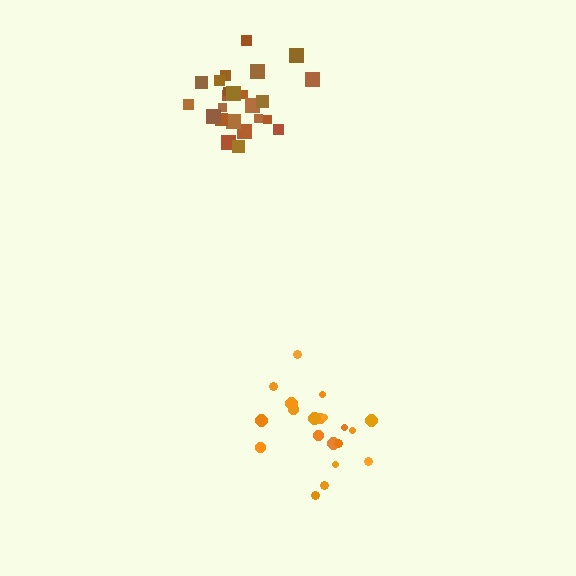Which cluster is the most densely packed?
Brown.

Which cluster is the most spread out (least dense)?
Orange.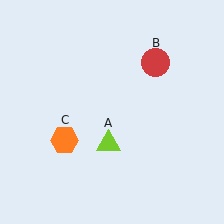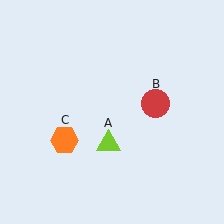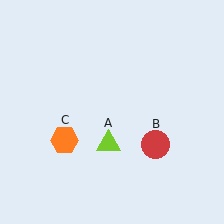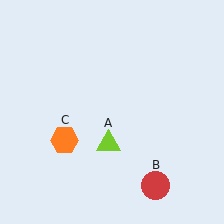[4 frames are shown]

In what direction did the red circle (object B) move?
The red circle (object B) moved down.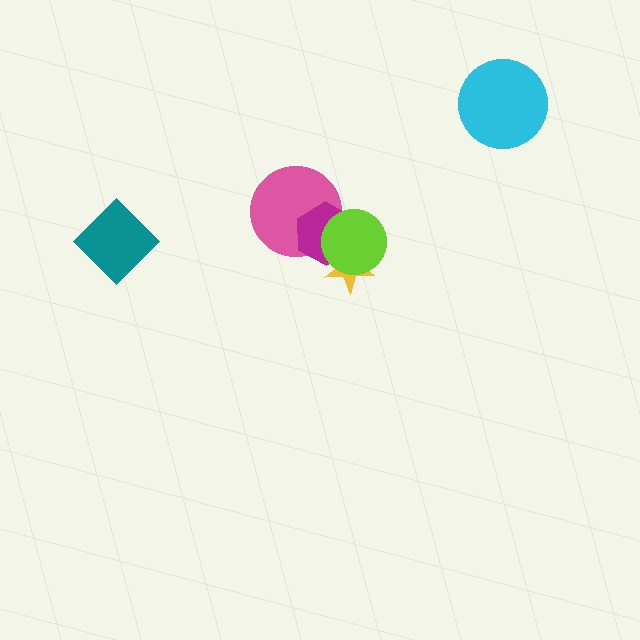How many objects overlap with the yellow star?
2 objects overlap with the yellow star.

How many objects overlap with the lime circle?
3 objects overlap with the lime circle.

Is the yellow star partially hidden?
Yes, it is partially covered by another shape.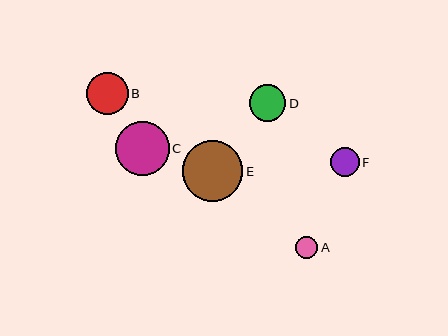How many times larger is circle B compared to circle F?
Circle B is approximately 1.4 times the size of circle F.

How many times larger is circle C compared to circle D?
Circle C is approximately 1.5 times the size of circle D.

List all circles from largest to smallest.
From largest to smallest: E, C, B, D, F, A.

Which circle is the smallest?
Circle A is the smallest with a size of approximately 22 pixels.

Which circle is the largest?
Circle E is the largest with a size of approximately 60 pixels.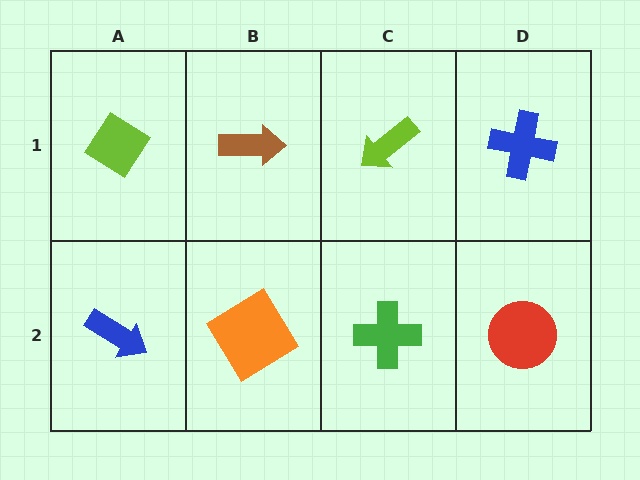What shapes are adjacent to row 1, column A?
A blue arrow (row 2, column A), a brown arrow (row 1, column B).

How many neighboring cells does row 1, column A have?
2.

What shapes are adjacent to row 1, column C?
A green cross (row 2, column C), a brown arrow (row 1, column B), a blue cross (row 1, column D).